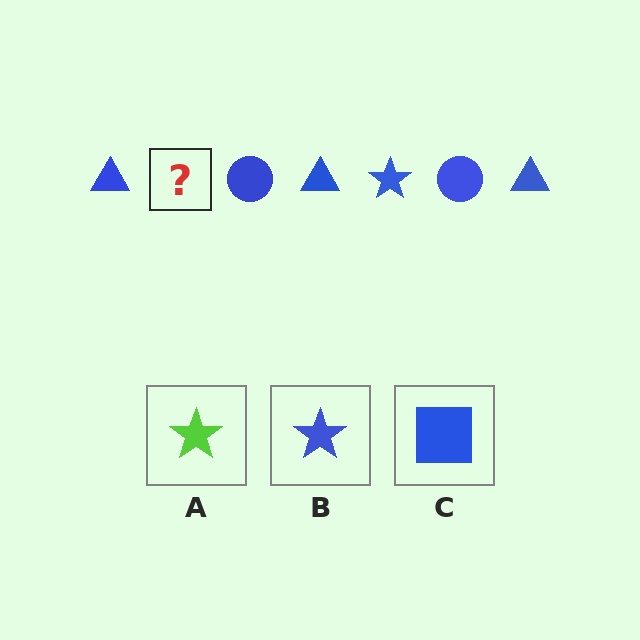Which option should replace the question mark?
Option B.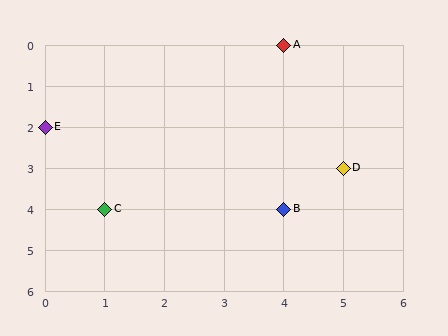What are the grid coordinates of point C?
Point C is at grid coordinates (1, 4).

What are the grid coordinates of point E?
Point E is at grid coordinates (0, 2).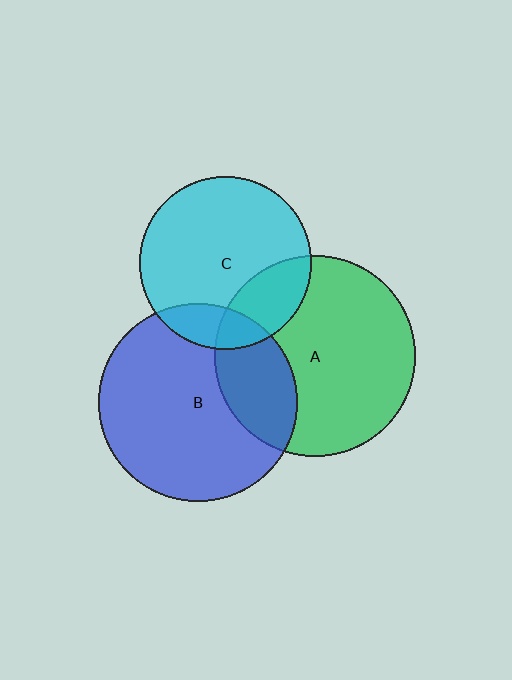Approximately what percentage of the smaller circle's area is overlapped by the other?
Approximately 25%.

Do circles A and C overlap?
Yes.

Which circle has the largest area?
Circle A (green).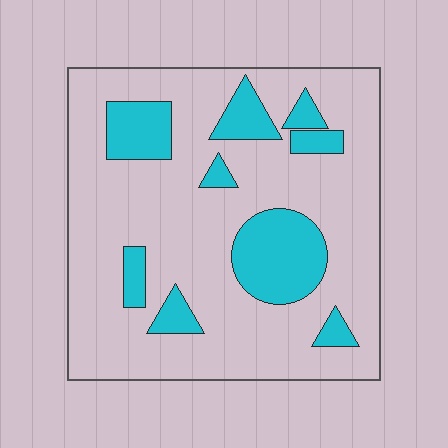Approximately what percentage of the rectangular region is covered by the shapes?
Approximately 20%.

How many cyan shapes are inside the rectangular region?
9.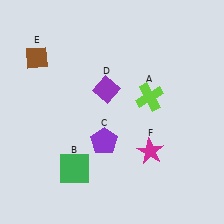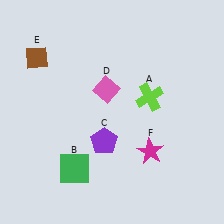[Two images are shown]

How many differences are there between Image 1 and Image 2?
There is 1 difference between the two images.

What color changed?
The diamond (D) changed from purple in Image 1 to pink in Image 2.